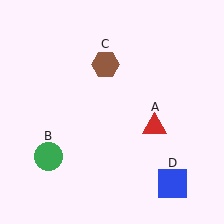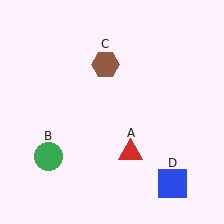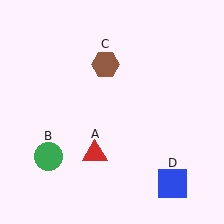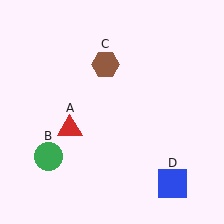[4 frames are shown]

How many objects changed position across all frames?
1 object changed position: red triangle (object A).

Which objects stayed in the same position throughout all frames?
Green circle (object B) and brown hexagon (object C) and blue square (object D) remained stationary.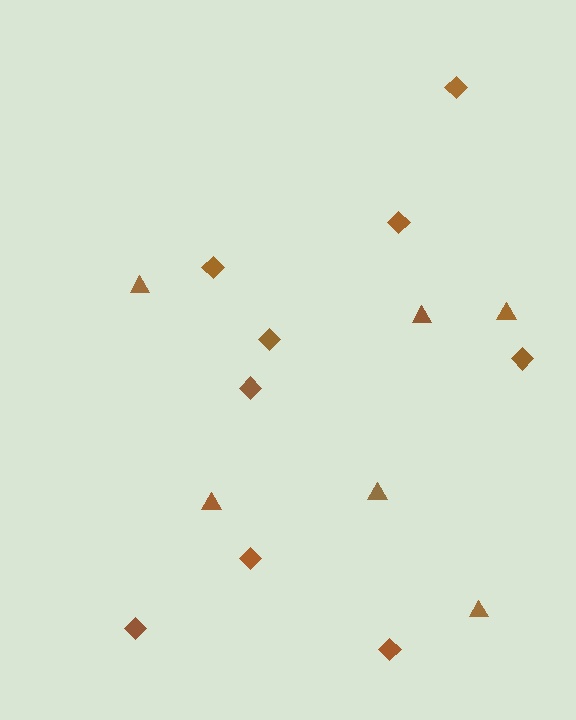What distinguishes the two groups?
There are 2 groups: one group of triangles (6) and one group of diamonds (9).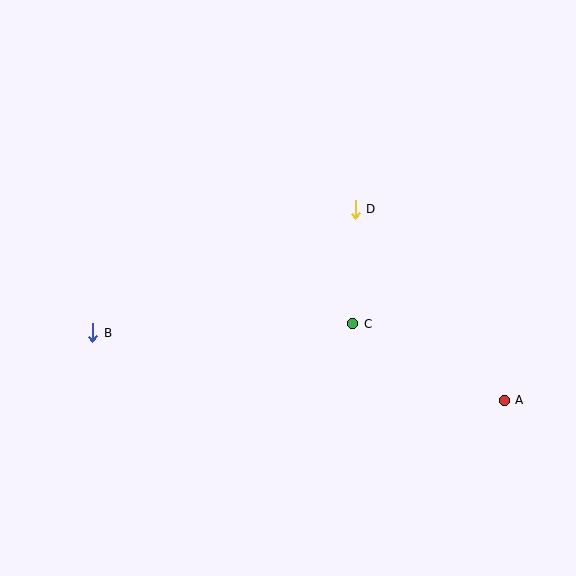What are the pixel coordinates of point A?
Point A is at (504, 400).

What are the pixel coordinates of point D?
Point D is at (355, 209).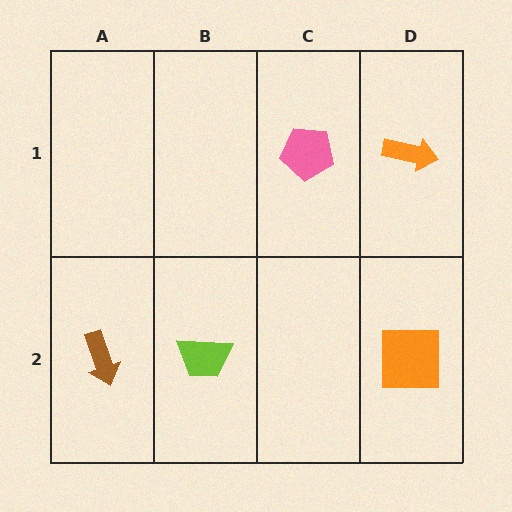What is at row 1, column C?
A pink pentagon.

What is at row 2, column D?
An orange square.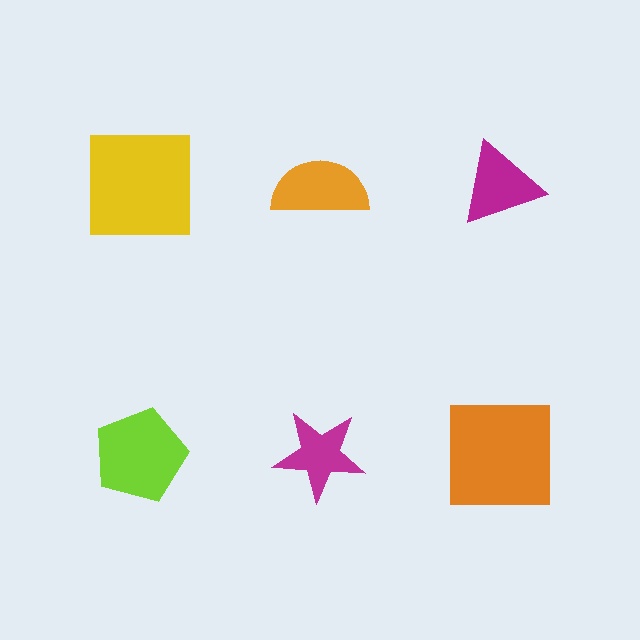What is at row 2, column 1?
A lime pentagon.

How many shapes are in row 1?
3 shapes.